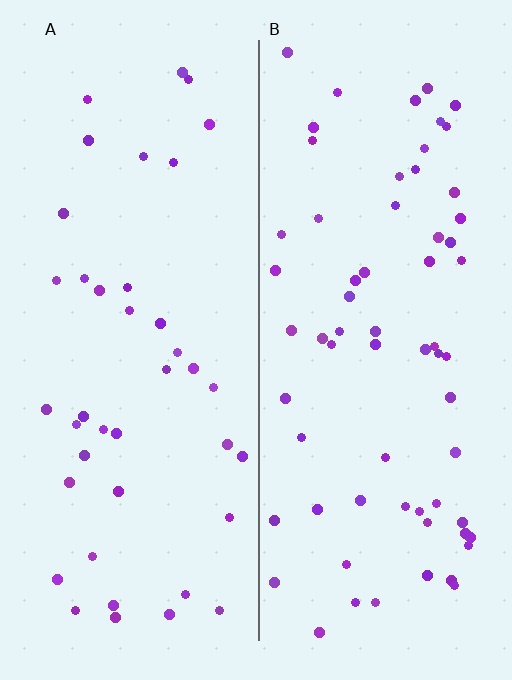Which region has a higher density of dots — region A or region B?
B (the right).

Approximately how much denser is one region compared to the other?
Approximately 1.6× — region B over region A.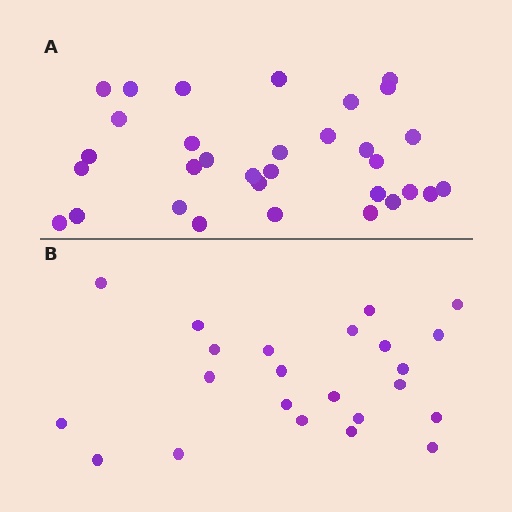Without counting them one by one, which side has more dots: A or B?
Region A (the top region) has more dots.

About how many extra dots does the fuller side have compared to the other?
Region A has roughly 8 or so more dots than region B.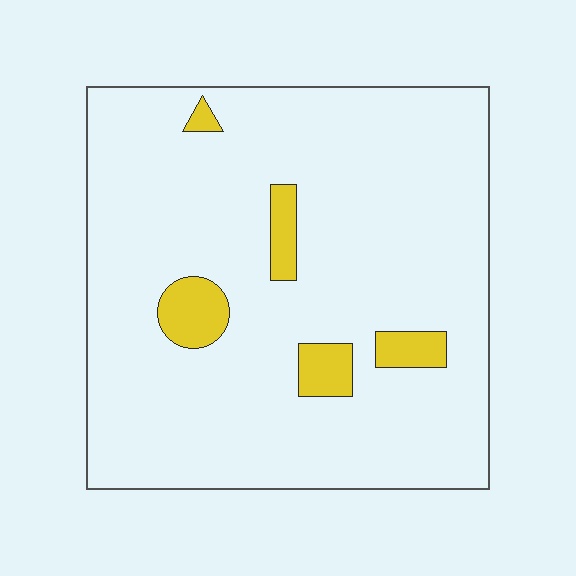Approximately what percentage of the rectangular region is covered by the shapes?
Approximately 10%.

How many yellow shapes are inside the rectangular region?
5.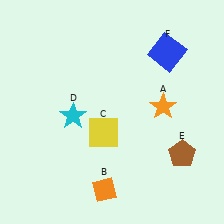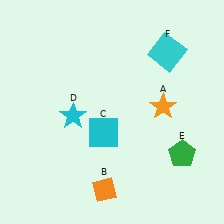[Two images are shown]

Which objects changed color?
C changed from yellow to cyan. E changed from brown to green. F changed from blue to cyan.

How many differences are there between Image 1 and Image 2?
There are 3 differences between the two images.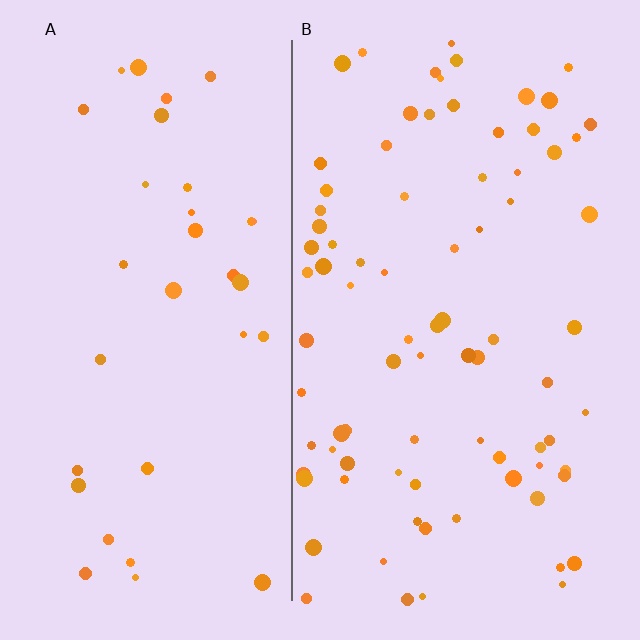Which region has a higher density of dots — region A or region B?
B (the right).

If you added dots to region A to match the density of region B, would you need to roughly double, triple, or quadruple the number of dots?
Approximately double.